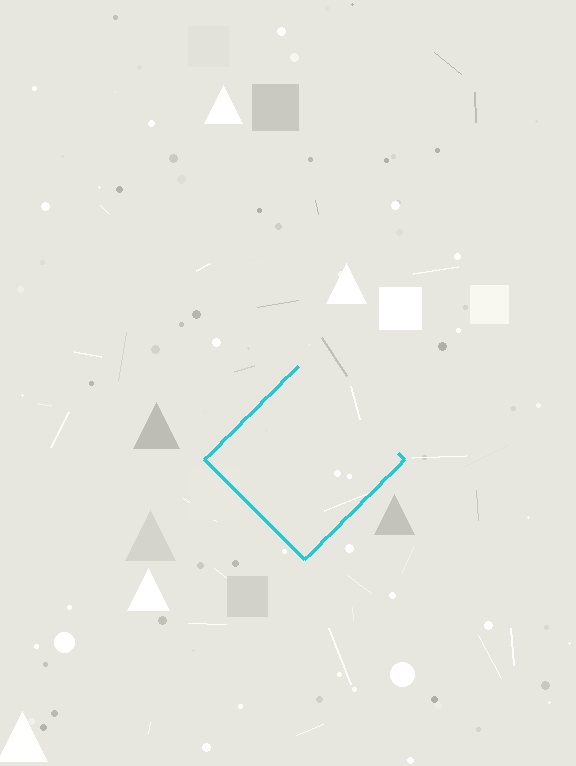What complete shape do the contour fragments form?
The contour fragments form a diamond.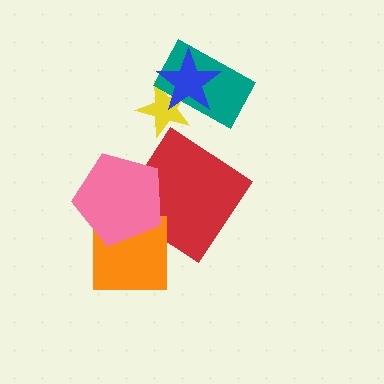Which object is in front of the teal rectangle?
The blue star is in front of the teal rectangle.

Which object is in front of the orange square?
The pink pentagon is in front of the orange square.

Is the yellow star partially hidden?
Yes, it is partially covered by another shape.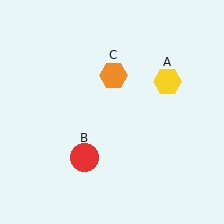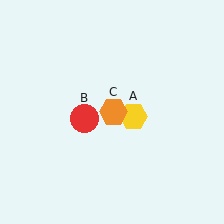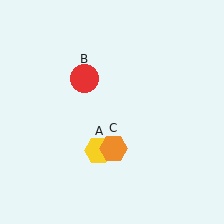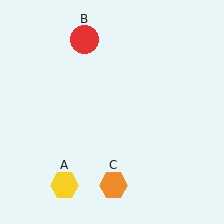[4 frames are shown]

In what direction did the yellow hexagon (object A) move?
The yellow hexagon (object A) moved down and to the left.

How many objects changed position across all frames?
3 objects changed position: yellow hexagon (object A), red circle (object B), orange hexagon (object C).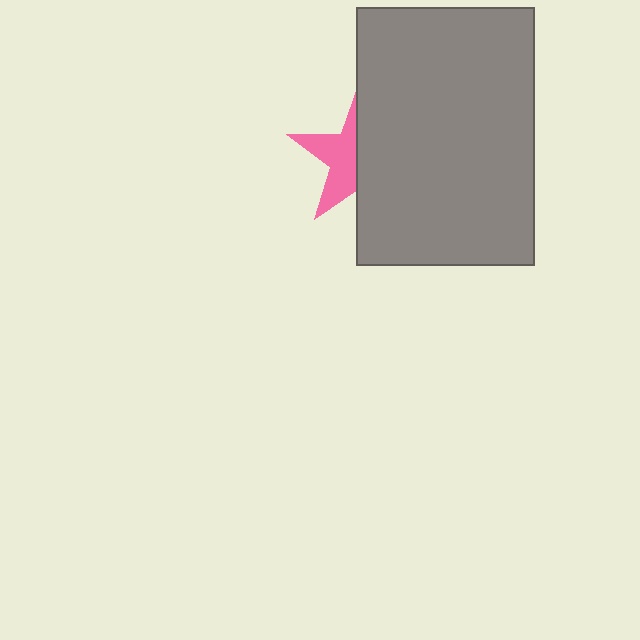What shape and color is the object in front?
The object in front is a gray rectangle.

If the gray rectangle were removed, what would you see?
You would see the complete pink star.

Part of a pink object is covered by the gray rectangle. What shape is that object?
It is a star.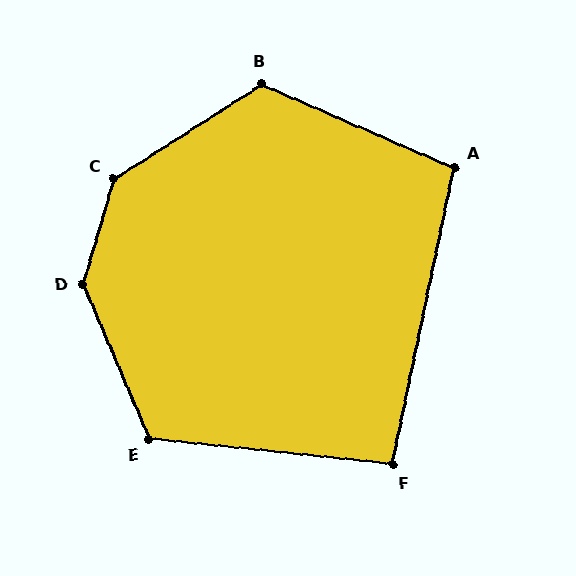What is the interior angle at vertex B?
Approximately 124 degrees (obtuse).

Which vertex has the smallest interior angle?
F, at approximately 96 degrees.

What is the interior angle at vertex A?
Approximately 102 degrees (obtuse).